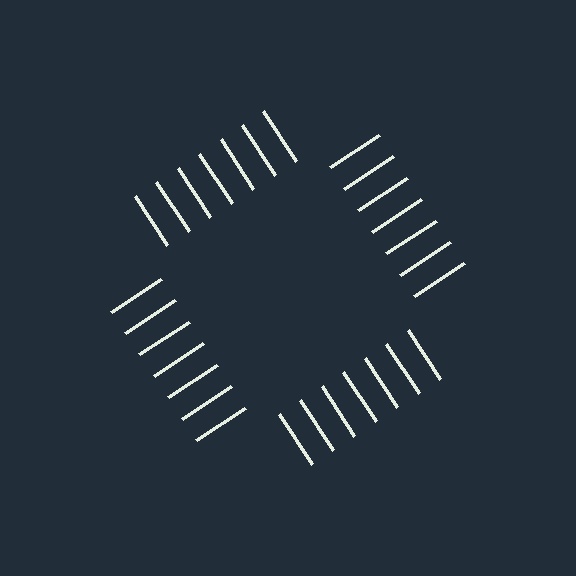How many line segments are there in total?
28 — 7 along each of the 4 edges.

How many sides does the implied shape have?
4 sides — the line-ends trace a square.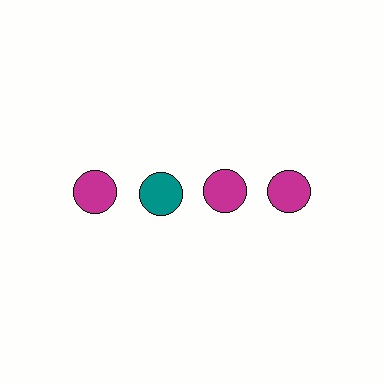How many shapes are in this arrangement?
There are 4 shapes arranged in a grid pattern.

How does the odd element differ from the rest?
It has a different color: teal instead of magenta.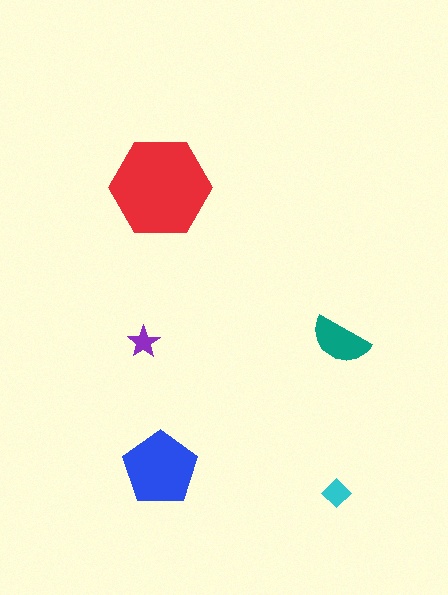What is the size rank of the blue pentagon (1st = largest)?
2nd.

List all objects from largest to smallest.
The red hexagon, the blue pentagon, the teal semicircle, the cyan diamond, the purple star.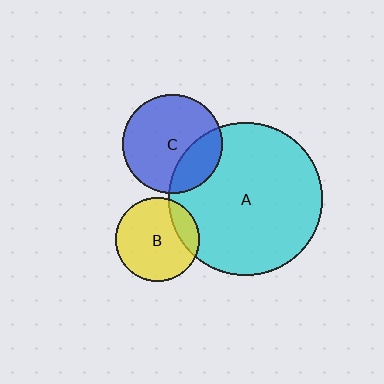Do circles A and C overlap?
Yes.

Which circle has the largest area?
Circle A (cyan).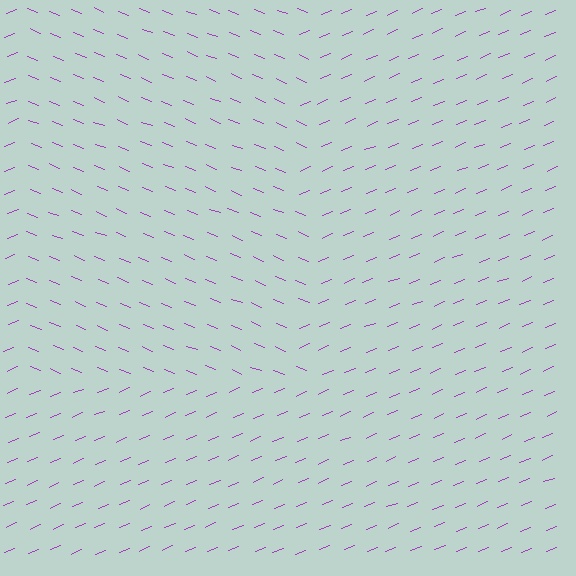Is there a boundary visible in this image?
Yes, there is a texture boundary formed by a change in line orientation.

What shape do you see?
I see a rectangle.